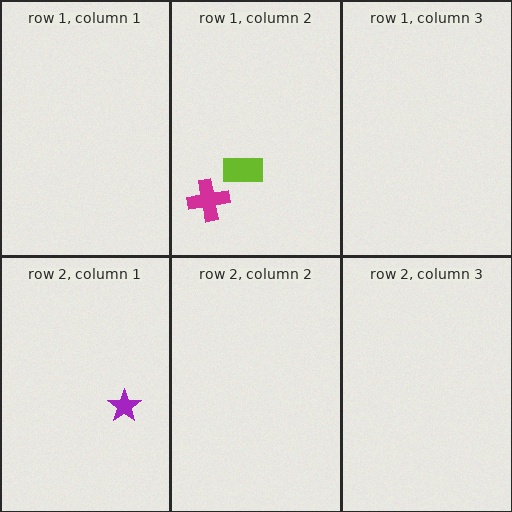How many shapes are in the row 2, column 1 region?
1.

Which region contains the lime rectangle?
The row 1, column 2 region.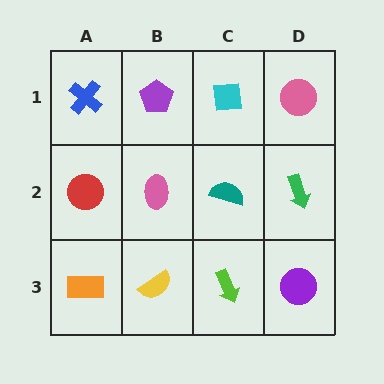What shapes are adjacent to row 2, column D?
A pink circle (row 1, column D), a purple circle (row 3, column D), a teal semicircle (row 2, column C).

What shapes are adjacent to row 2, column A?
A blue cross (row 1, column A), an orange rectangle (row 3, column A), a pink ellipse (row 2, column B).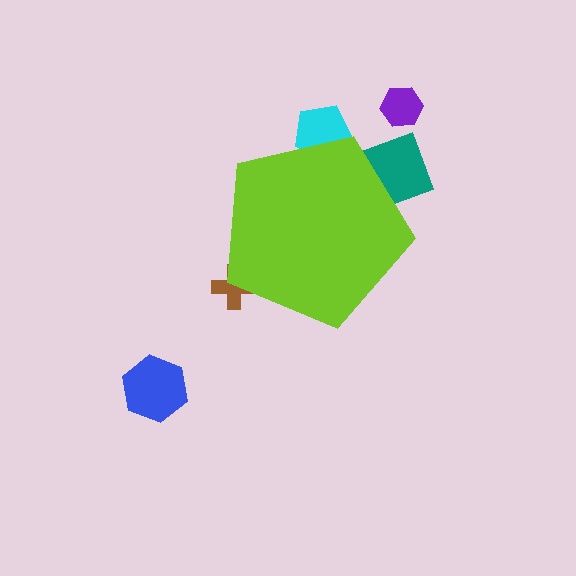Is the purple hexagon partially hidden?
No, the purple hexagon is fully visible.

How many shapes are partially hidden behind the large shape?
3 shapes are partially hidden.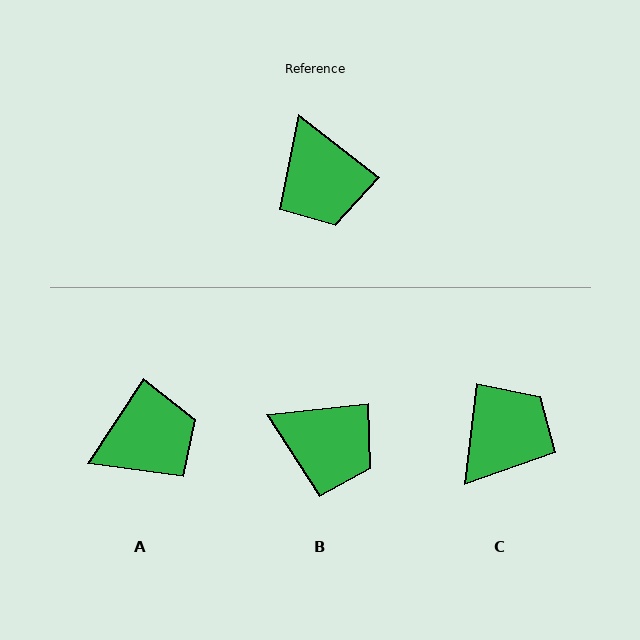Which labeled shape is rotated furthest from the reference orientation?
C, about 121 degrees away.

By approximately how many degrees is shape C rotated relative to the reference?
Approximately 121 degrees counter-clockwise.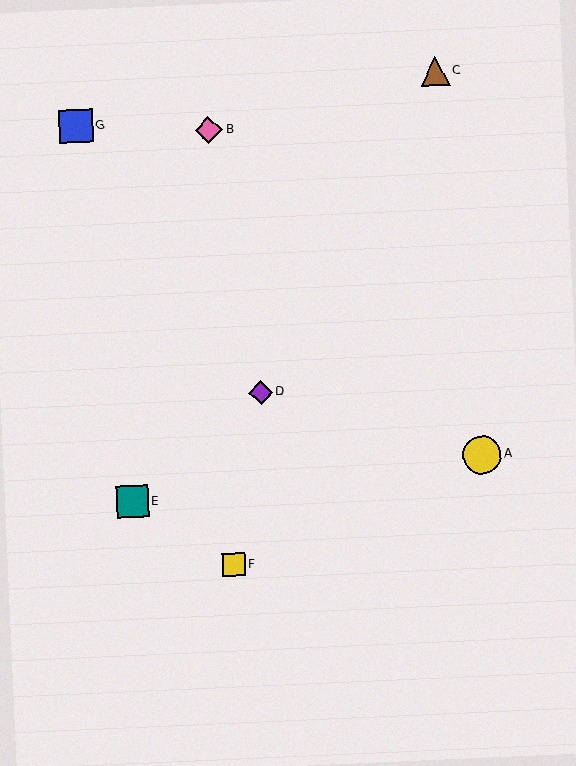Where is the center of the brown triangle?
The center of the brown triangle is at (435, 71).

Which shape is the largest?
The yellow circle (labeled A) is the largest.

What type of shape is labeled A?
Shape A is a yellow circle.